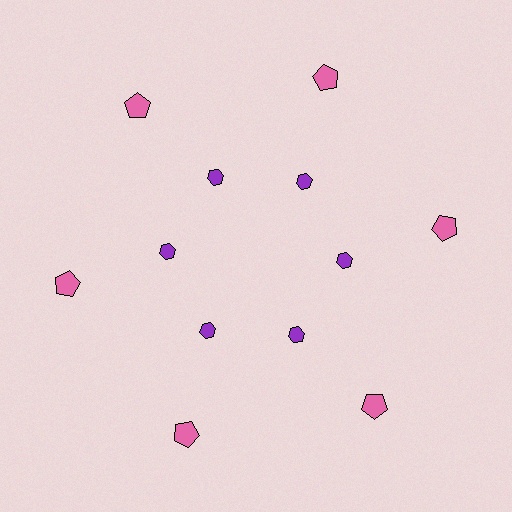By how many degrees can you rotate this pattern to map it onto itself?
The pattern maps onto itself every 60 degrees of rotation.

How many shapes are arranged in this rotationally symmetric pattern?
There are 12 shapes, arranged in 6 groups of 2.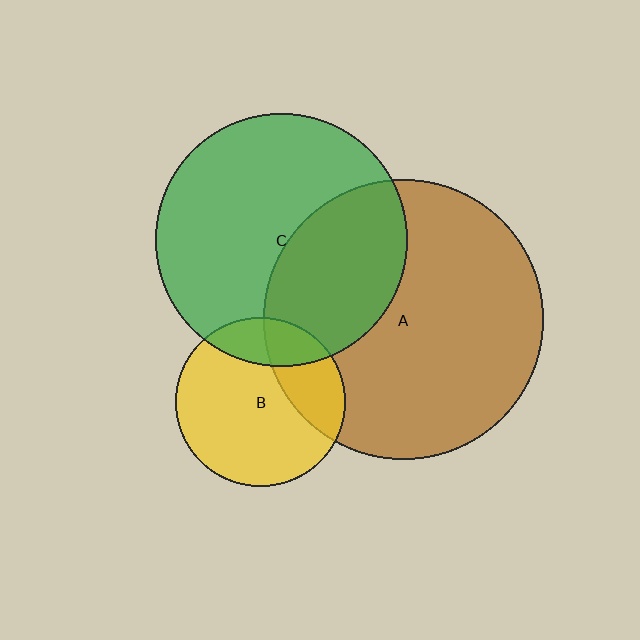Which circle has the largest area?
Circle A (brown).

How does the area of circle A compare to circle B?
Approximately 2.7 times.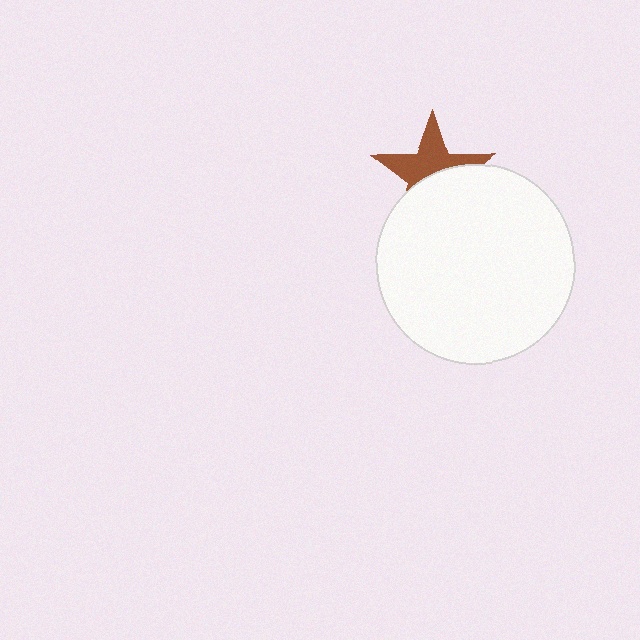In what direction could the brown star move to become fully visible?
The brown star could move up. That would shift it out from behind the white circle entirely.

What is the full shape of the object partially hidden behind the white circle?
The partially hidden object is a brown star.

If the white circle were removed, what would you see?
You would see the complete brown star.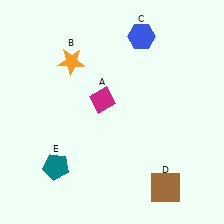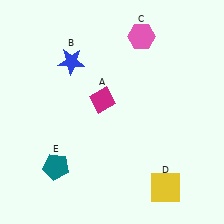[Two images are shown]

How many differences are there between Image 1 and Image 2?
There are 3 differences between the two images.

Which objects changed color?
B changed from orange to blue. C changed from blue to pink. D changed from brown to yellow.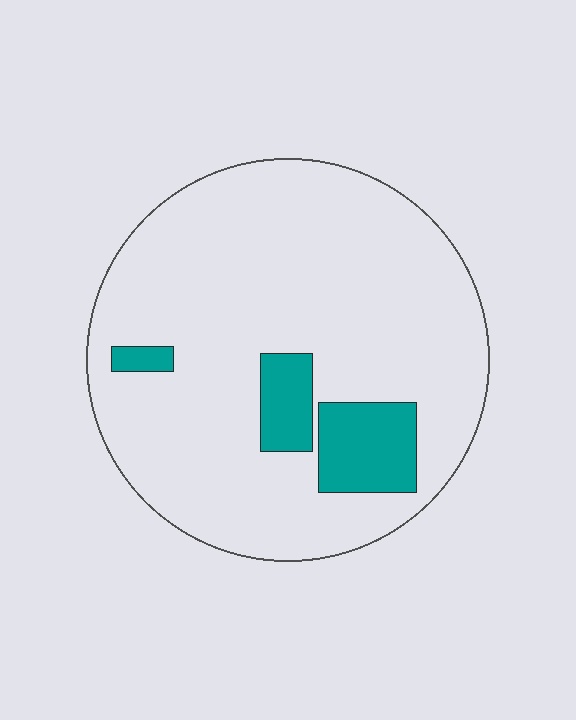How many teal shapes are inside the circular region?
3.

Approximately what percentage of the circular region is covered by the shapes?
Approximately 10%.